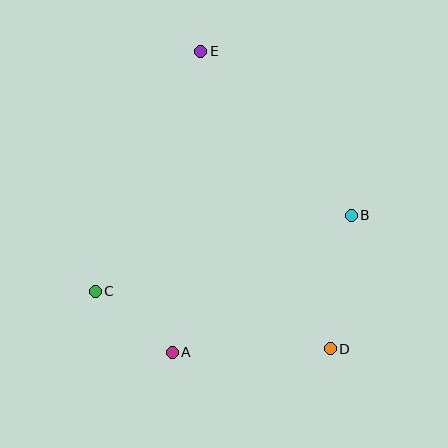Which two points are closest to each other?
Points A and C are closest to each other.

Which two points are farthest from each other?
Points D and E are farthest from each other.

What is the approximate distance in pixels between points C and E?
The distance between C and E is approximately 262 pixels.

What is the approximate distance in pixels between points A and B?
The distance between A and B is approximately 225 pixels.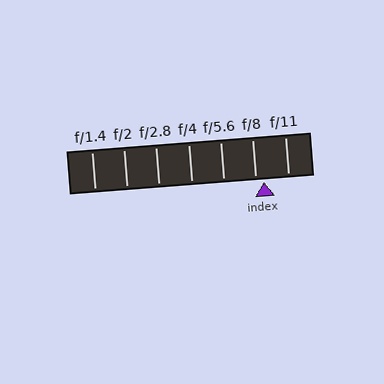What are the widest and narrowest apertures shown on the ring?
The widest aperture shown is f/1.4 and the narrowest is f/11.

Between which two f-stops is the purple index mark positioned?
The index mark is between f/8 and f/11.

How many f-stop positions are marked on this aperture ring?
There are 7 f-stop positions marked.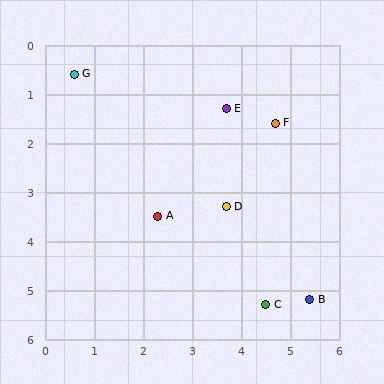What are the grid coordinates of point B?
Point B is at approximately (5.4, 5.2).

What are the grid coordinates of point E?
Point E is at approximately (3.7, 1.3).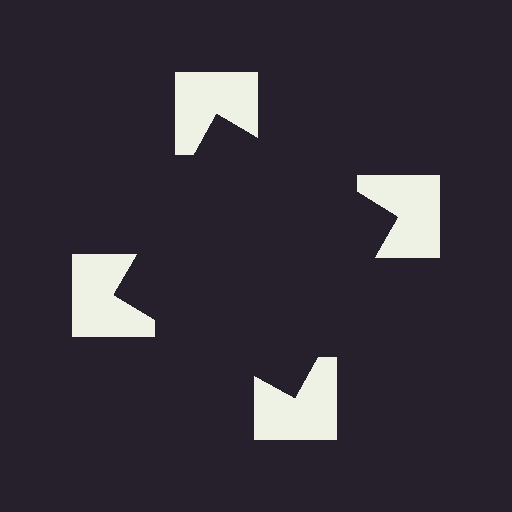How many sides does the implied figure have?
4 sides.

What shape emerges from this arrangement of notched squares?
An illusory square — its edges are inferred from the aligned wedge cuts in the notched squares, not physically drawn.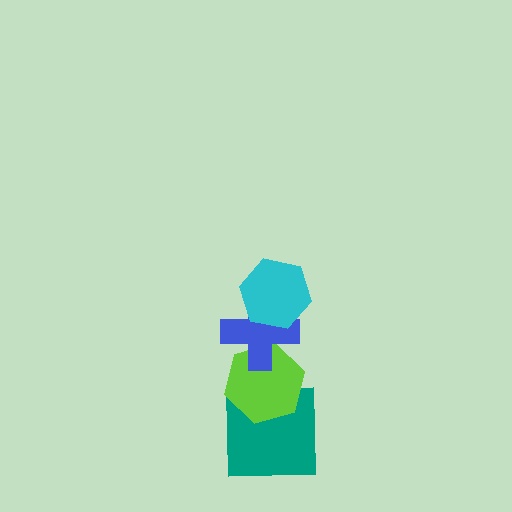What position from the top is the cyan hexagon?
The cyan hexagon is 1st from the top.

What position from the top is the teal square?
The teal square is 4th from the top.